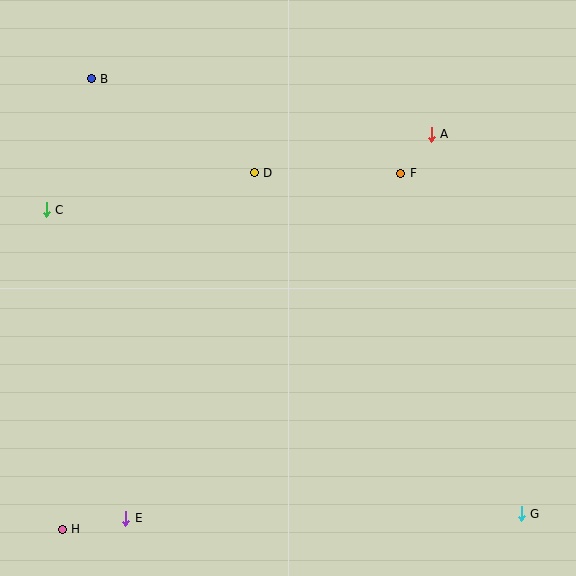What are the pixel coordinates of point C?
Point C is at (46, 210).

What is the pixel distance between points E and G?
The distance between E and G is 395 pixels.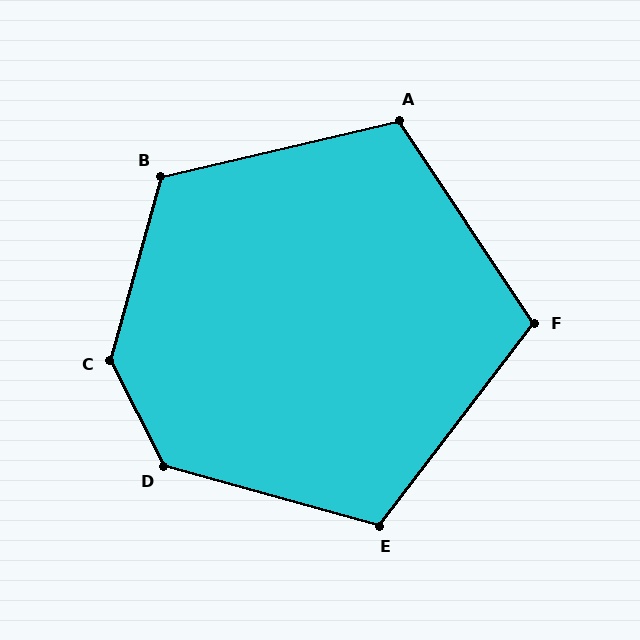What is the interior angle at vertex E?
Approximately 112 degrees (obtuse).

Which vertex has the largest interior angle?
C, at approximately 137 degrees.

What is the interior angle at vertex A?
Approximately 111 degrees (obtuse).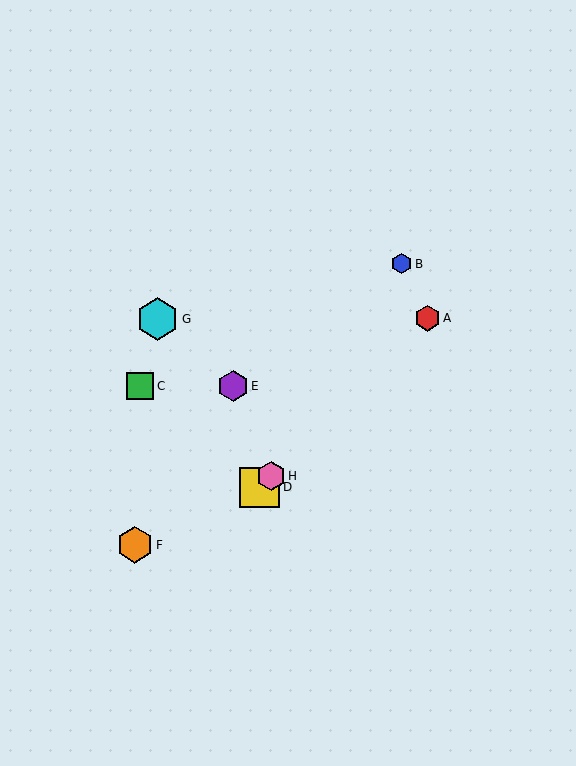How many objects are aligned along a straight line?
3 objects (A, D, H) are aligned along a straight line.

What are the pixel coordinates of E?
Object E is at (233, 386).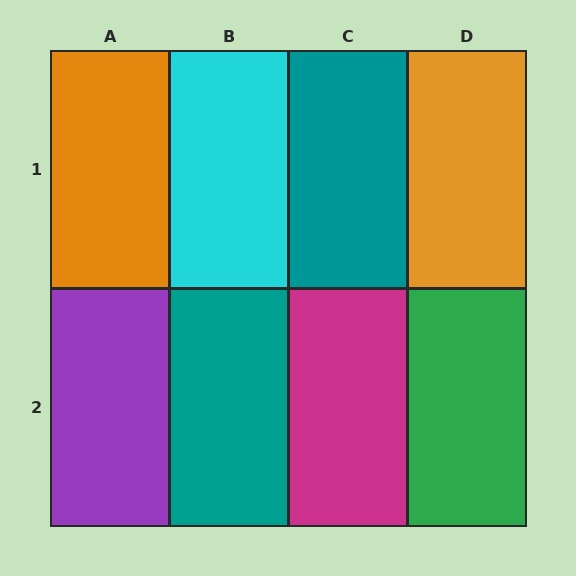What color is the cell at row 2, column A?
Purple.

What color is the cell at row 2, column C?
Magenta.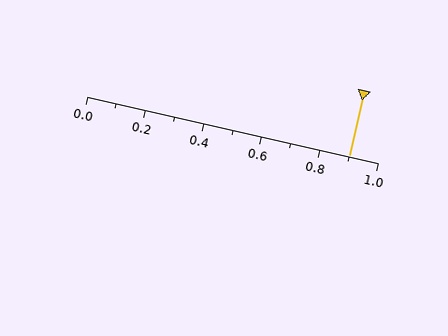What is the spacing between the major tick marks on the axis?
The major ticks are spaced 0.2 apart.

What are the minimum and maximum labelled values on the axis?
The axis runs from 0.0 to 1.0.